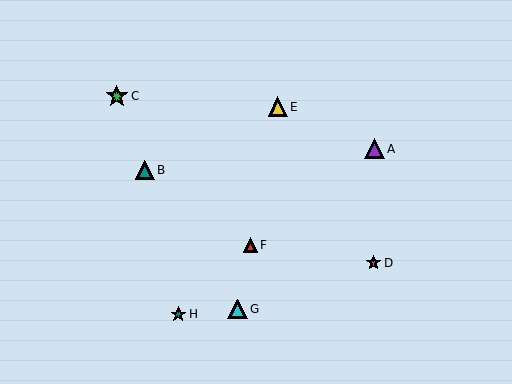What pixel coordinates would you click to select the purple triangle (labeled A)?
Click at (374, 149) to select the purple triangle A.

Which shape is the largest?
The green star (labeled C) is the largest.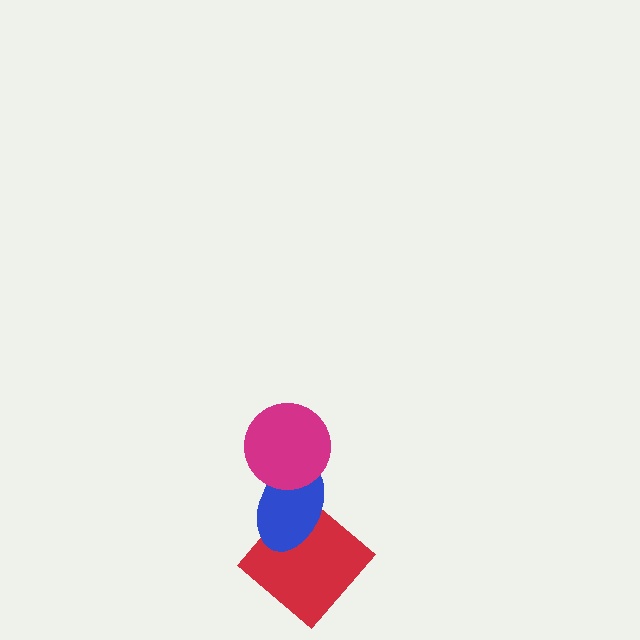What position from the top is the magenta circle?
The magenta circle is 1st from the top.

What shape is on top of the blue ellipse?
The magenta circle is on top of the blue ellipse.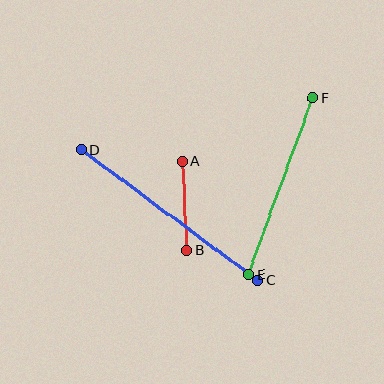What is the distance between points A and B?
The distance is approximately 89 pixels.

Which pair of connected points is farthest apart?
Points C and D are farthest apart.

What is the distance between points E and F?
The distance is approximately 188 pixels.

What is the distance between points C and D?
The distance is approximately 219 pixels.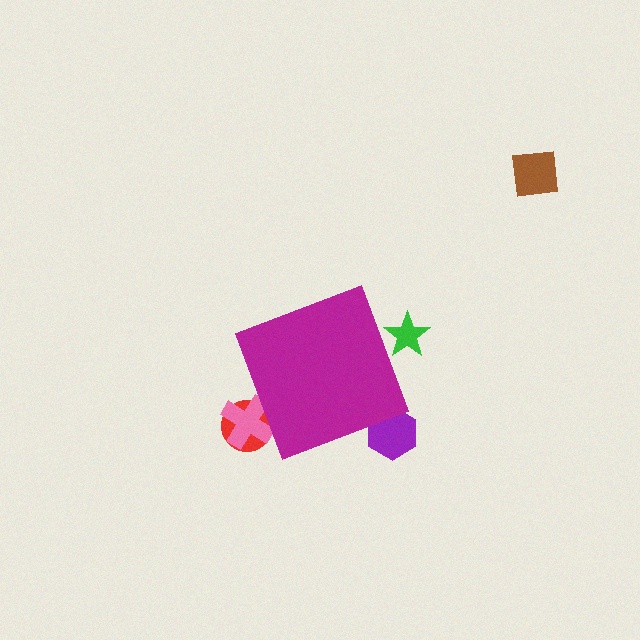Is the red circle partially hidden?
Yes, the red circle is partially hidden behind the magenta diamond.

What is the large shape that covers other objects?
A magenta diamond.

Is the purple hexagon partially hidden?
Yes, the purple hexagon is partially hidden behind the magenta diamond.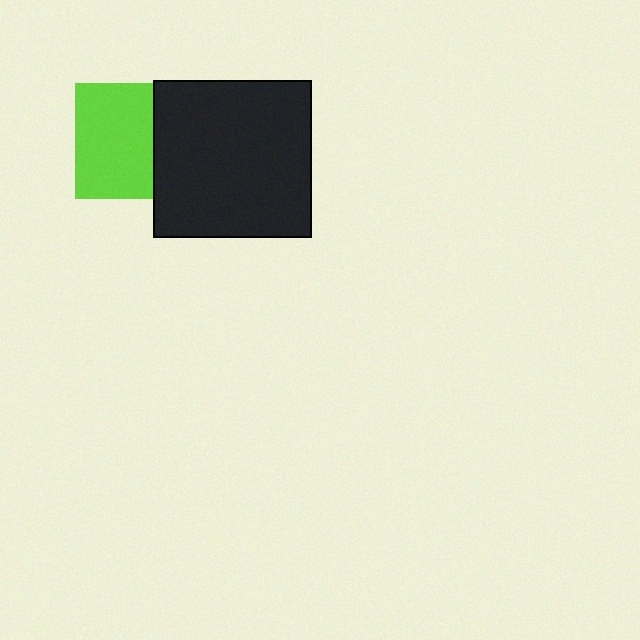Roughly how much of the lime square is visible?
Most of it is visible (roughly 67%).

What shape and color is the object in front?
The object in front is a black square.